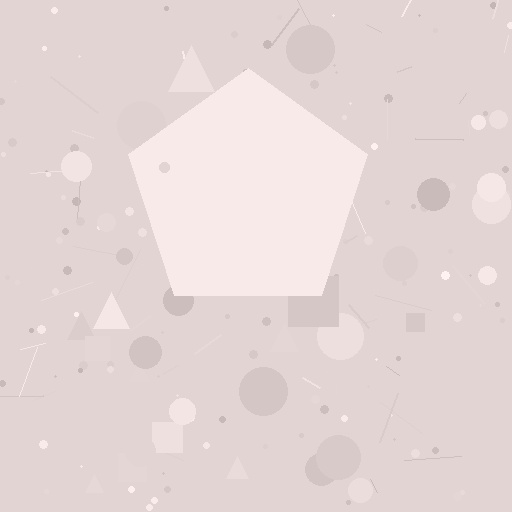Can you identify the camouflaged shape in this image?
The camouflaged shape is a pentagon.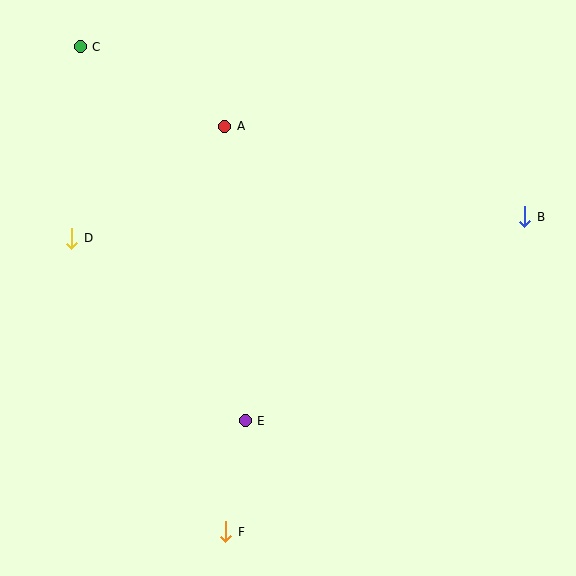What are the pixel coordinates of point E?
Point E is at (245, 421).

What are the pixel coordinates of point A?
Point A is at (225, 126).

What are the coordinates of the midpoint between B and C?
The midpoint between B and C is at (302, 132).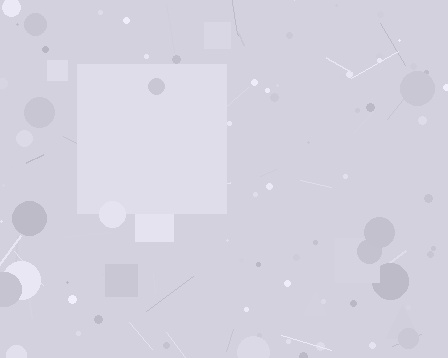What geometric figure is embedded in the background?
A square is embedded in the background.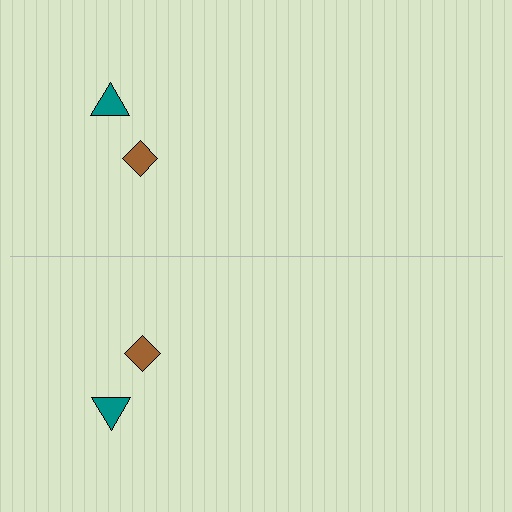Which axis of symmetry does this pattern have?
The pattern has a horizontal axis of symmetry running through the center of the image.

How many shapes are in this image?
There are 4 shapes in this image.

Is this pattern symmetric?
Yes, this pattern has bilateral (reflection) symmetry.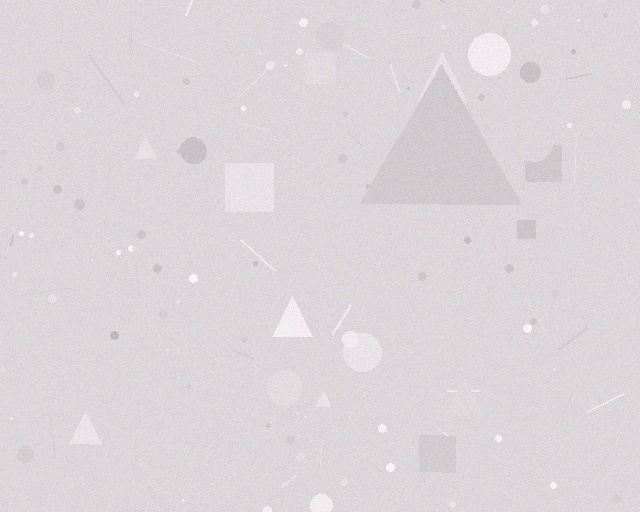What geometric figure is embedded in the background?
A triangle is embedded in the background.